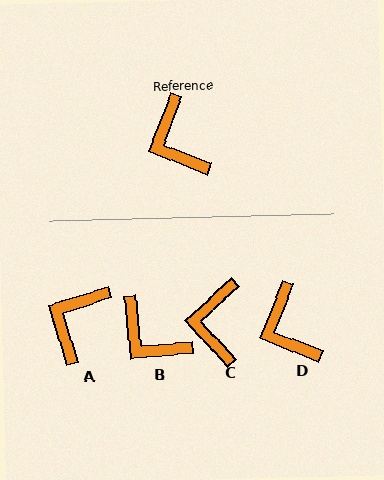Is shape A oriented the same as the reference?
No, it is off by about 51 degrees.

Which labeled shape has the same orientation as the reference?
D.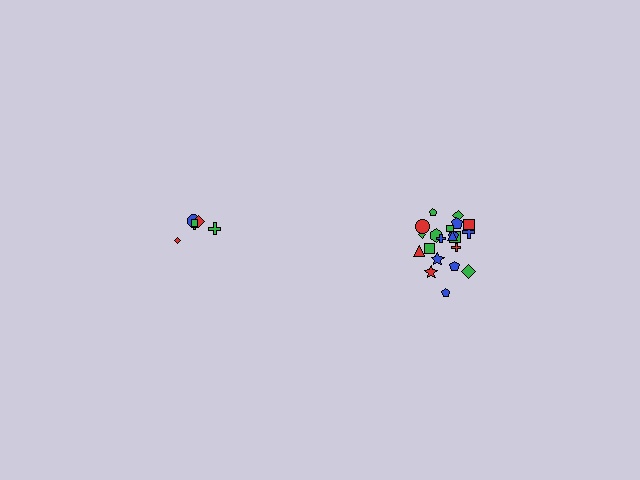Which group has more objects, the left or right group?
The right group.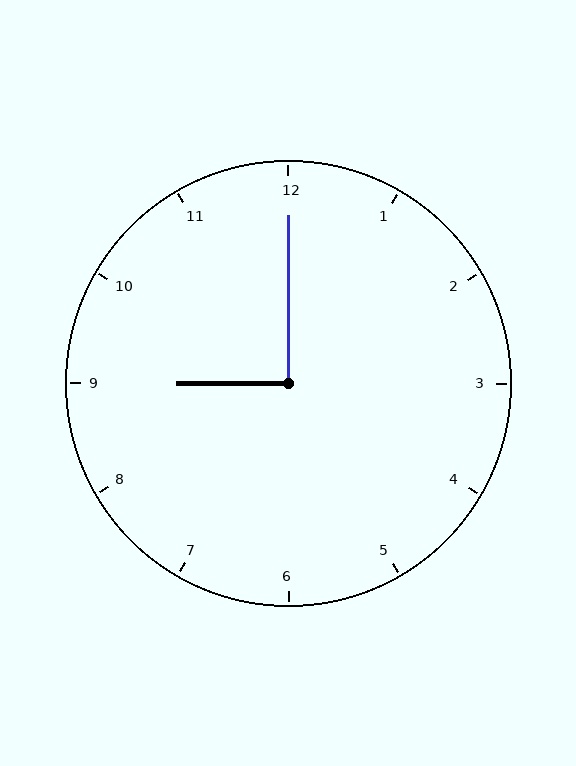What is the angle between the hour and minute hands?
Approximately 90 degrees.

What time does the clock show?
9:00.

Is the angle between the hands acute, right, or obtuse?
It is right.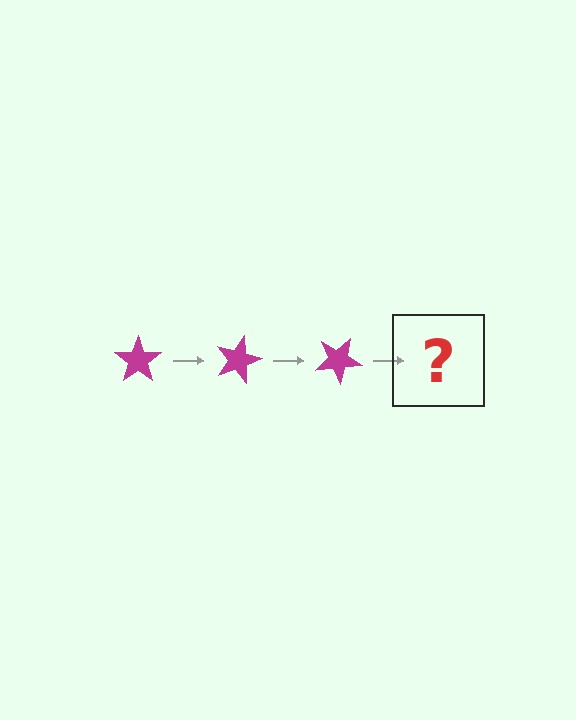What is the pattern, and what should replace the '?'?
The pattern is that the star rotates 15 degrees each step. The '?' should be a magenta star rotated 45 degrees.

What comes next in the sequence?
The next element should be a magenta star rotated 45 degrees.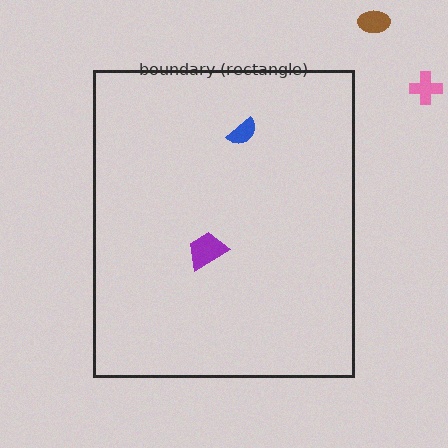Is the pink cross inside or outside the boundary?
Outside.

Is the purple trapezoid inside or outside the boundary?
Inside.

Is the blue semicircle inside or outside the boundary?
Inside.